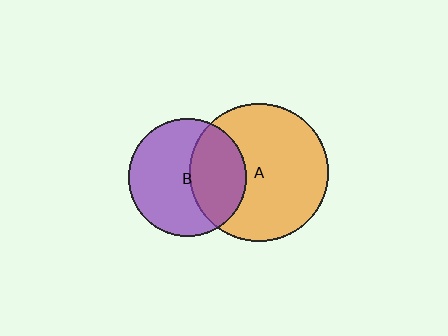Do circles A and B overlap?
Yes.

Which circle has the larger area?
Circle A (orange).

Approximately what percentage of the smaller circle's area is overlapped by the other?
Approximately 40%.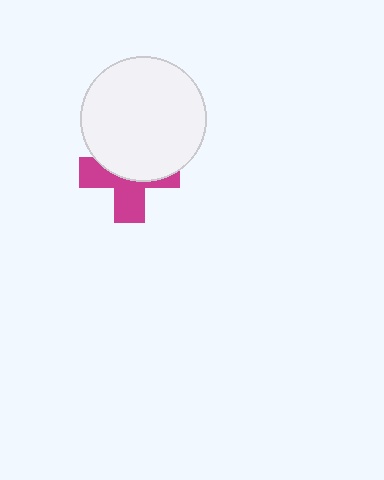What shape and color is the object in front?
The object in front is a white circle.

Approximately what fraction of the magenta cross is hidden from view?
Roughly 52% of the magenta cross is hidden behind the white circle.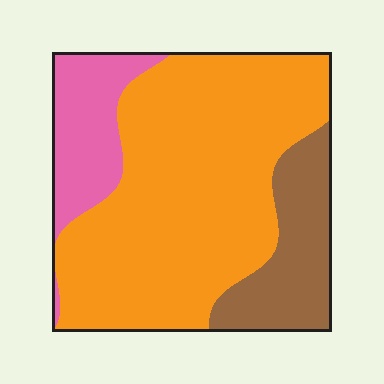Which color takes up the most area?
Orange, at roughly 65%.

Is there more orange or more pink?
Orange.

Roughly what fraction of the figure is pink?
Pink covers roughly 15% of the figure.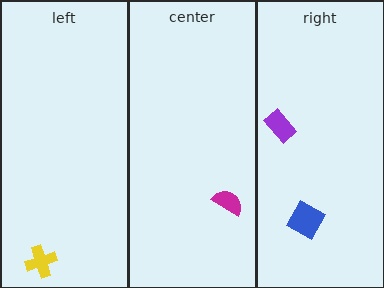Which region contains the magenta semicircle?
The center region.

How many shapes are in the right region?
2.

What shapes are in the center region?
The magenta semicircle.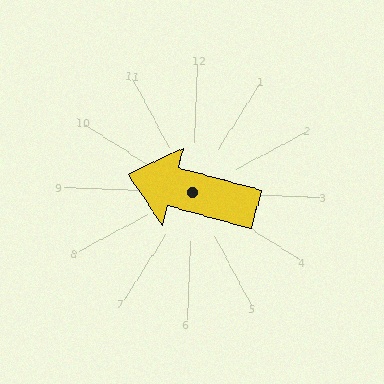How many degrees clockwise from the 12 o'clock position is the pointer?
Approximately 283 degrees.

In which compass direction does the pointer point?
West.